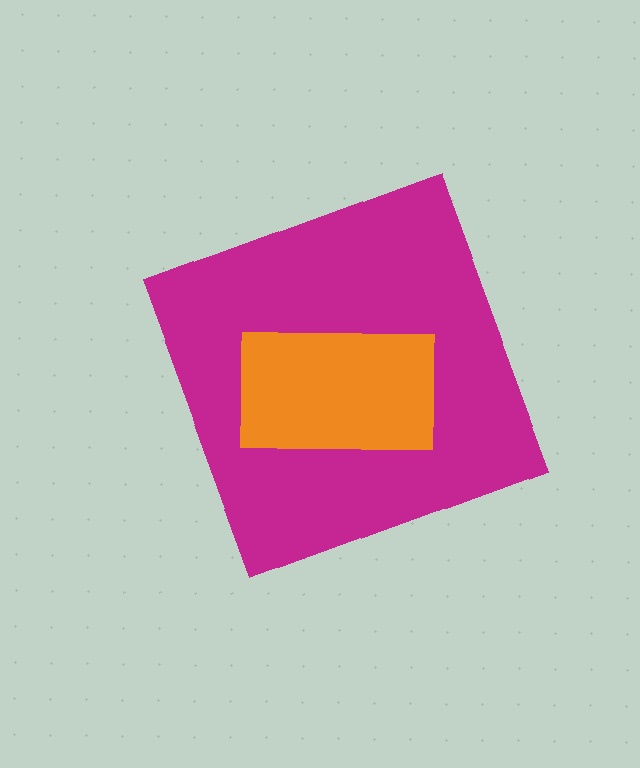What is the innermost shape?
The orange rectangle.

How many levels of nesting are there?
2.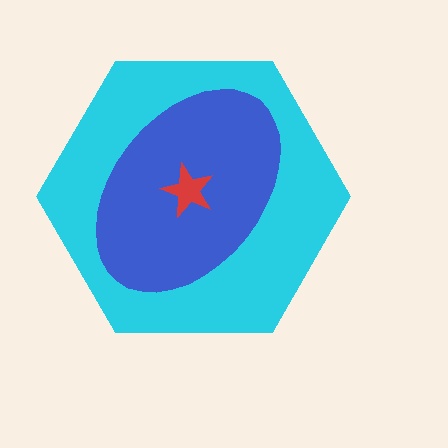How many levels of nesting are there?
3.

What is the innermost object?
The red star.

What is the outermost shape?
The cyan hexagon.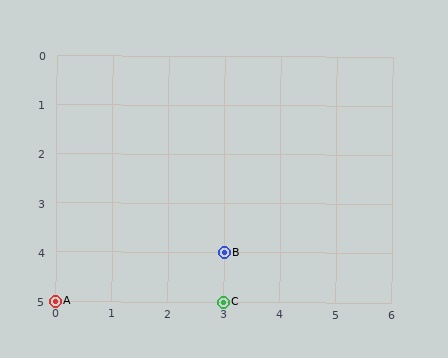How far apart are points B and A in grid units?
Points B and A are 3 columns and 1 row apart (about 3.2 grid units diagonally).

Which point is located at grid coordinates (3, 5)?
Point C is at (3, 5).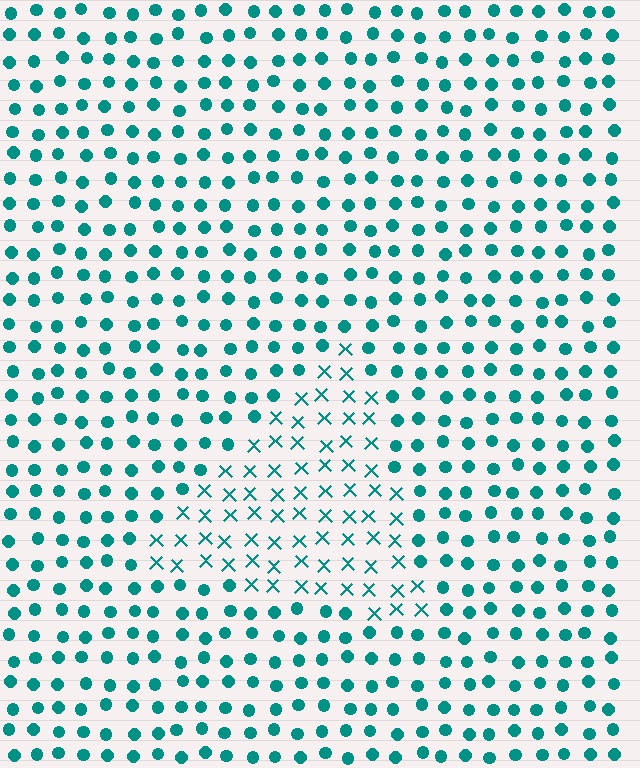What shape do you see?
I see a triangle.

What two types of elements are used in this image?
The image uses X marks inside the triangle region and circles outside it.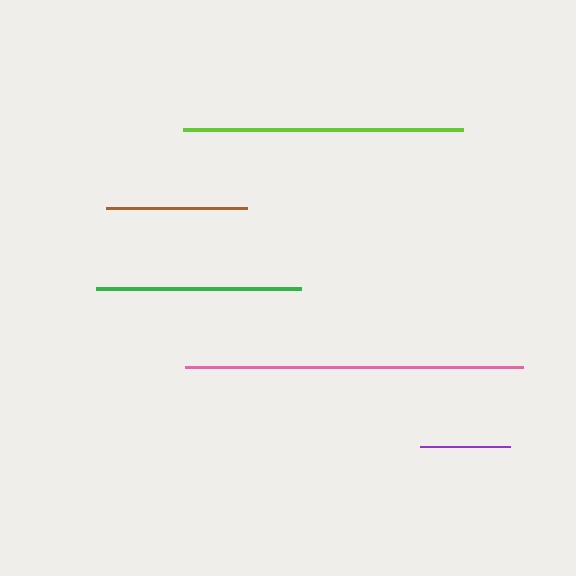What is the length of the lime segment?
The lime segment is approximately 280 pixels long.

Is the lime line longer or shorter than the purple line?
The lime line is longer than the purple line.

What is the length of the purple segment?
The purple segment is approximately 90 pixels long.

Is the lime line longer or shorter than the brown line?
The lime line is longer than the brown line.